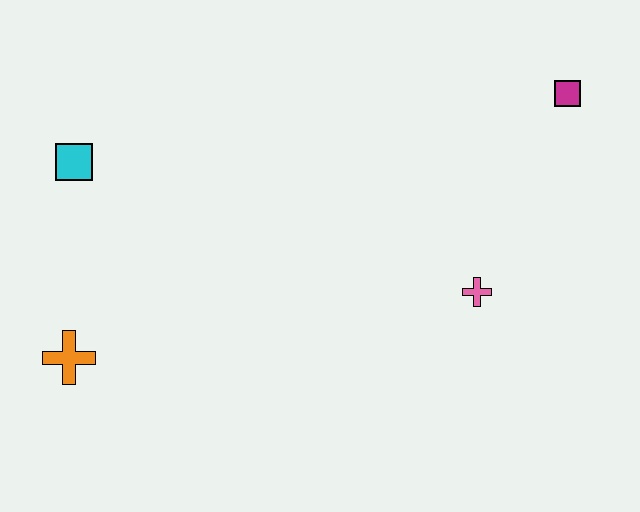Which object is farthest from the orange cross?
The magenta square is farthest from the orange cross.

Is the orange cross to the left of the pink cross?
Yes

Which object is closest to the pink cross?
The magenta square is closest to the pink cross.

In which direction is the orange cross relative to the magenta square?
The orange cross is to the left of the magenta square.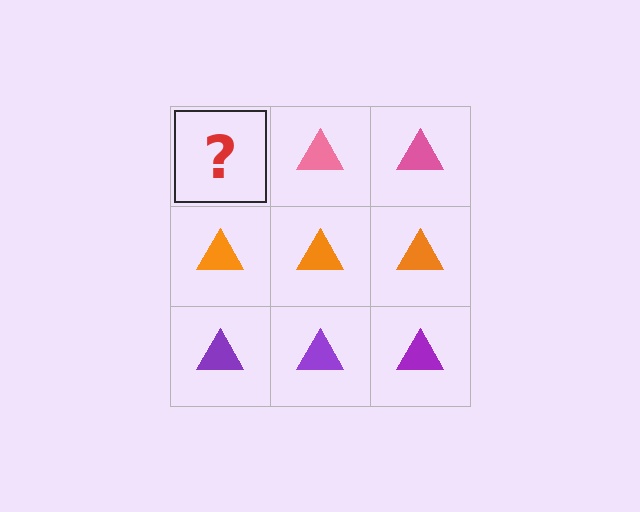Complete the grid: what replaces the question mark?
The question mark should be replaced with a pink triangle.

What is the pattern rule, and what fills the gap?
The rule is that each row has a consistent color. The gap should be filled with a pink triangle.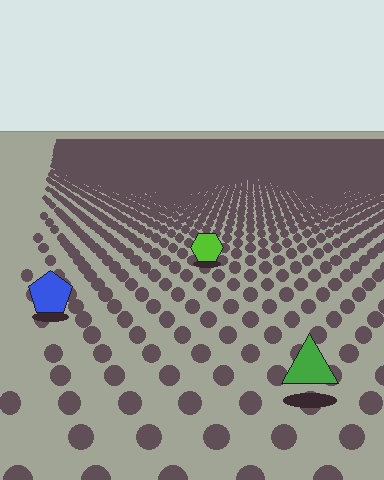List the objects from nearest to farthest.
From nearest to farthest: the green triangle, the blue pentagon, the lime hexagon.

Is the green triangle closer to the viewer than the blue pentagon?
Yes. The green triangle is closer — you can tell from the texture gradient: the ground texture is coarser near it.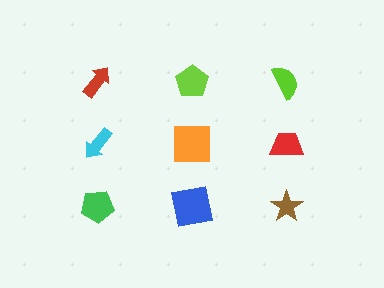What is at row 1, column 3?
A lime semicircle.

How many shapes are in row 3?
3 shapes.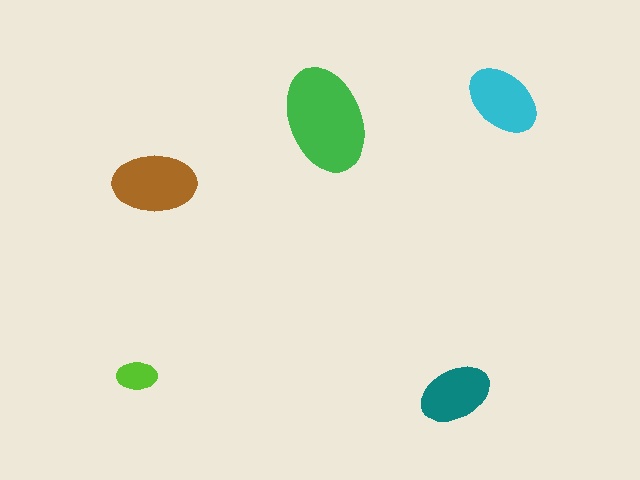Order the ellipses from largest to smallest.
the green one, the brown one, the cyan one, the teal one, the lime one.